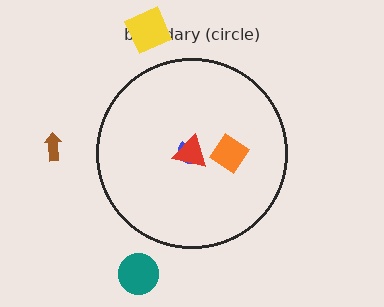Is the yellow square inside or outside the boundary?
Outside.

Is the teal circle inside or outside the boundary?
Outside.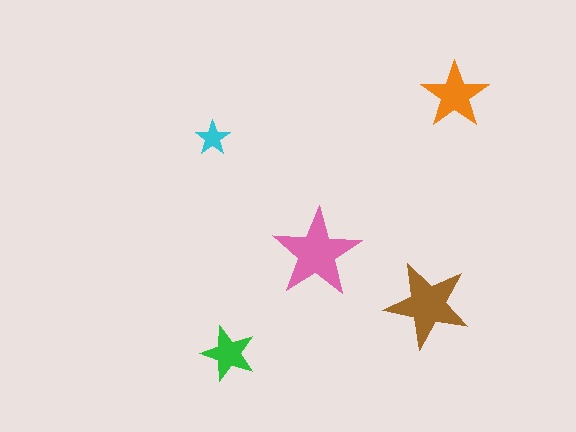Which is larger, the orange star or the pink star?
The pink one.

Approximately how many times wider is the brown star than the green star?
About 1.5 times wider.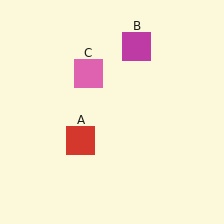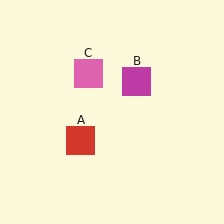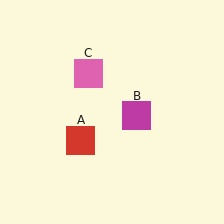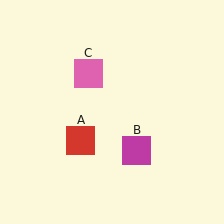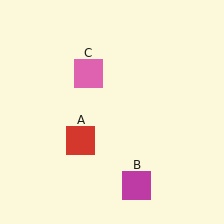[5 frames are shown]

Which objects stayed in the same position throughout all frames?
Red square (object A) and pink square (object C) remained stationary.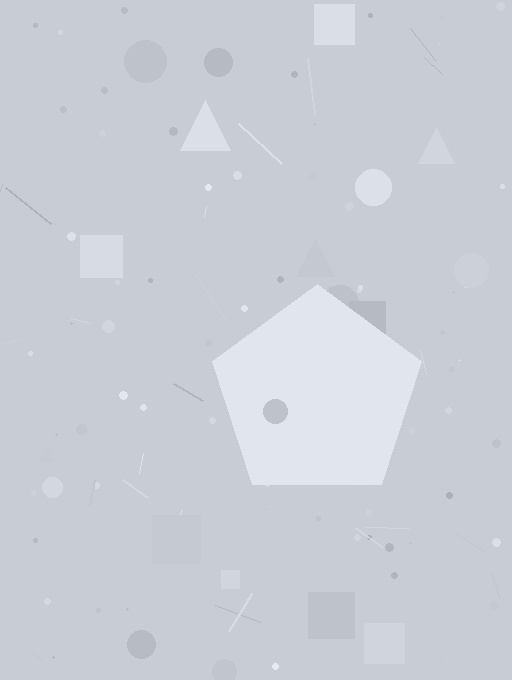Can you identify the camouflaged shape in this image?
The camouflaged shape is a pentagon.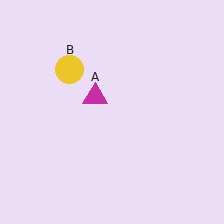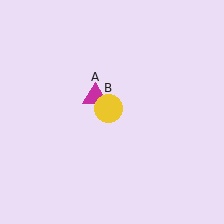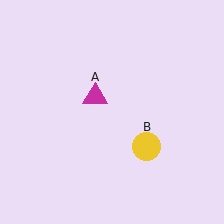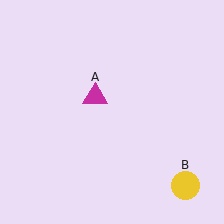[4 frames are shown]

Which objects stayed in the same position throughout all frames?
Magenta triangle (object A) remained stationary.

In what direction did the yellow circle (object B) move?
The yellow circle (object B) moved down and to the right.